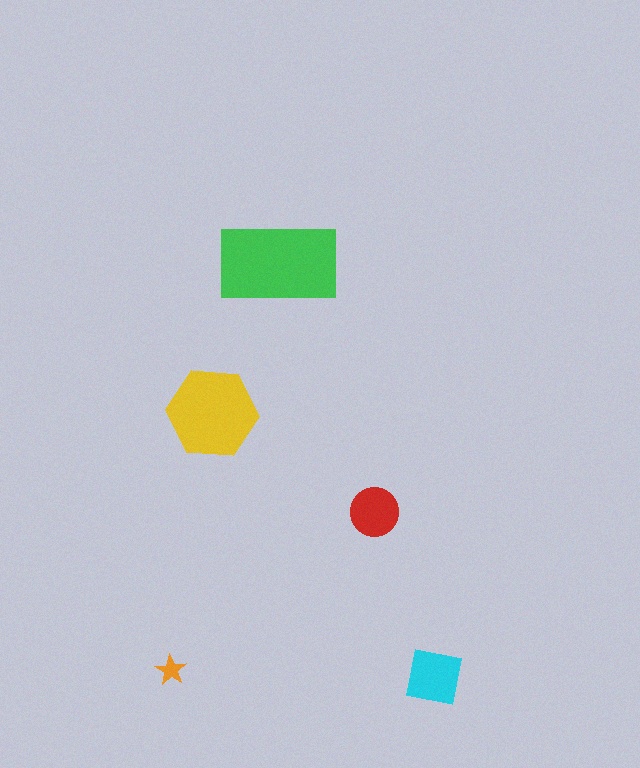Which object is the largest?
The green rectangle.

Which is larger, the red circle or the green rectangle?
The green rectangle.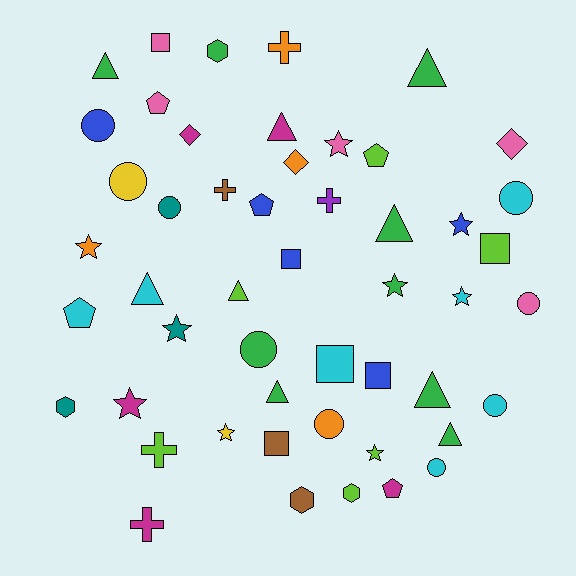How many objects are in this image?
There are 50 objects.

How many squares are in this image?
There are 6 squares.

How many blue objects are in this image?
There are 5 blue objects.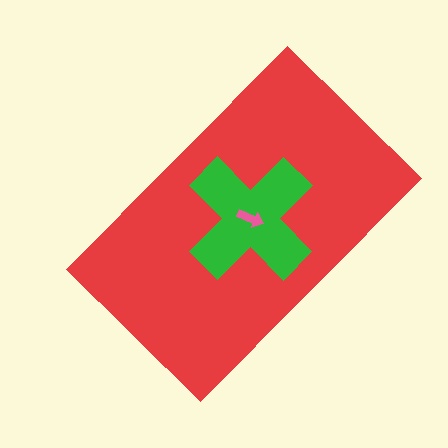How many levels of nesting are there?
3.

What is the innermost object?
The pink arrow.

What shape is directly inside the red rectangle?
The green cross.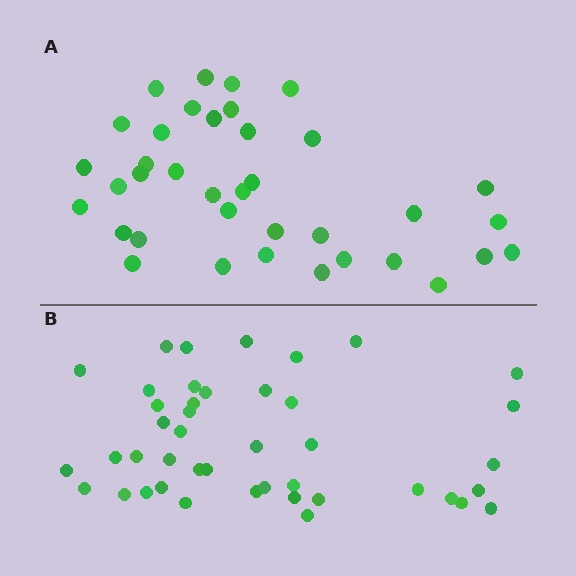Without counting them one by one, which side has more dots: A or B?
Region B (the bottom region) has more dots.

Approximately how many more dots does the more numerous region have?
Region B has about 6 more dots than region A.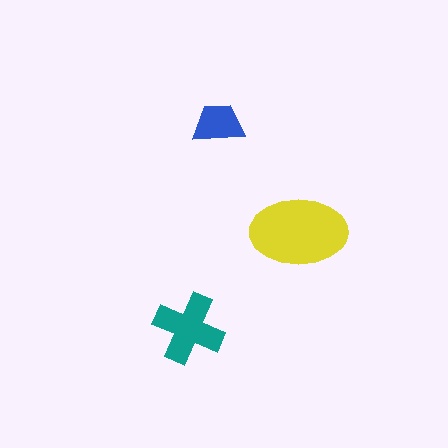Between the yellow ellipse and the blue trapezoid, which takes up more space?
The yellow ellipse.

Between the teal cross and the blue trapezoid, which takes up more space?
The teal cross.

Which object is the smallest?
The blue trapezoid.